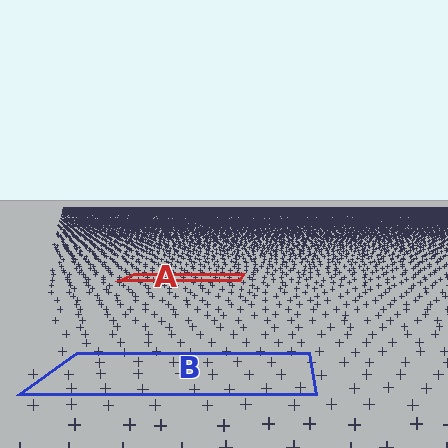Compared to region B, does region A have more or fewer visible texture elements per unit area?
Region A has more texture elements per unit area — they are packed more densely because it is farther away.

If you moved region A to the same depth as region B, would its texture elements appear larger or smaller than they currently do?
They would appear larger. At a closer depth, the same texture elements are projected at a bigger on-screen size.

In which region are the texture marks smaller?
The texture marks are smaller in region A, because it is farther away.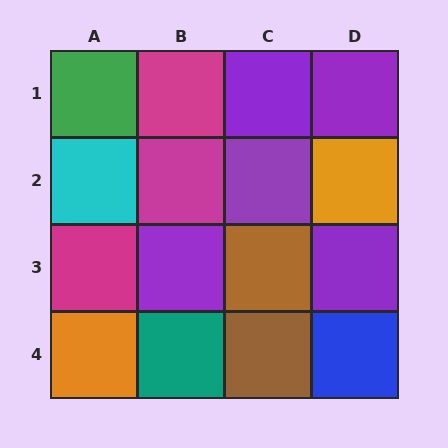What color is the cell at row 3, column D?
Purple.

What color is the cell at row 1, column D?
Purple.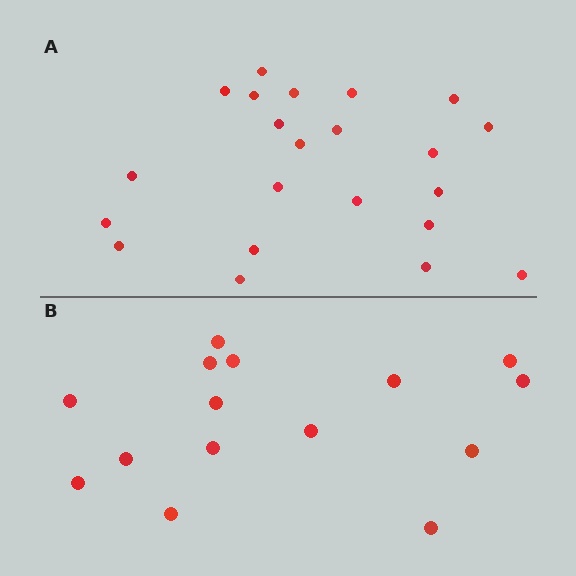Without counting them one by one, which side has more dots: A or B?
Region A (the top region) has more dots.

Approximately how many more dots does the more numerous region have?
Region A has roughly 8 or so more dots than region B.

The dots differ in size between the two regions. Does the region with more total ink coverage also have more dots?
No. Region B has more total ink coverage because its dots are larger, but region A actually contains more individual dots. Total area can be misleading — the number of items is what matters here.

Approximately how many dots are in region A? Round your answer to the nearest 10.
About 20 dots. (The exact count is 22, which rounds to 20.)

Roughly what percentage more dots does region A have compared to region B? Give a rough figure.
About 45% more.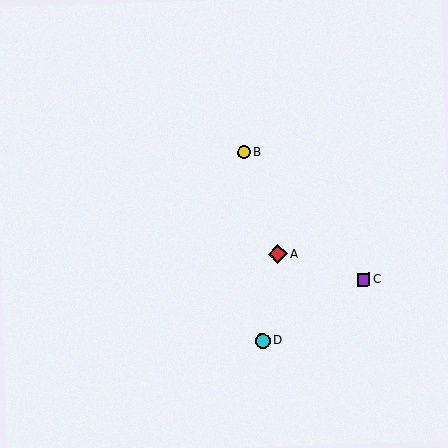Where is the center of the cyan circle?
The center of the cyan circle is at (263, 341).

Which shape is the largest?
The red diamond (labeled A) is the largest.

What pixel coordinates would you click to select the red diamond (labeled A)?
Click at (278, 254) to select the red diamond A.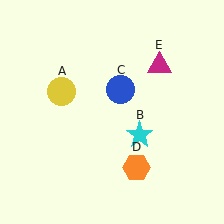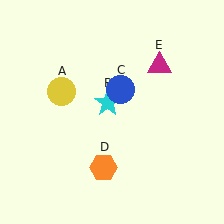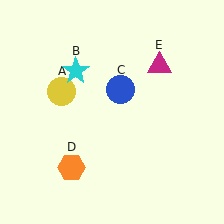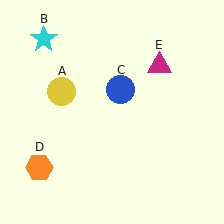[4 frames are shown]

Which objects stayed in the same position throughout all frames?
Yellow circle (object A) and blue circle (object C) and magenta triangle (object E) remained stationary.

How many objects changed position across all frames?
2 objects changed position: cyan star (object B), orange hexagon (object D).